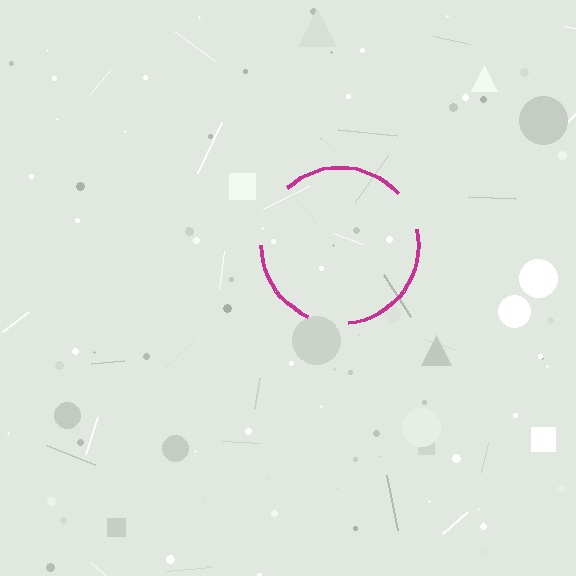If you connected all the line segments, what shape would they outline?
They would outline a circle.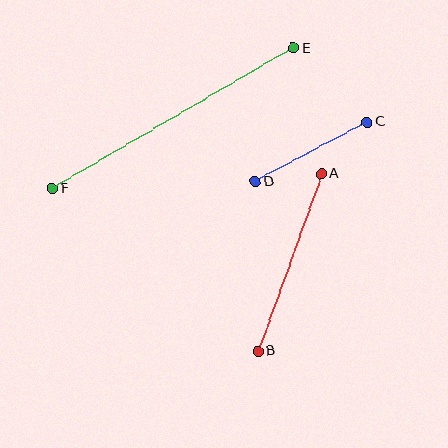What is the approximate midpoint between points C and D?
The midpoint is at approximately (311, 152) pixels.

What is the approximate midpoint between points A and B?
The midpoint is at approximately (290, 262) pixels.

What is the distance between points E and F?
The distance is approximately 279 pixels.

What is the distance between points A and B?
The distance is approximately 188 pixels.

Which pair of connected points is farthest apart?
Points E and F are farthest apart.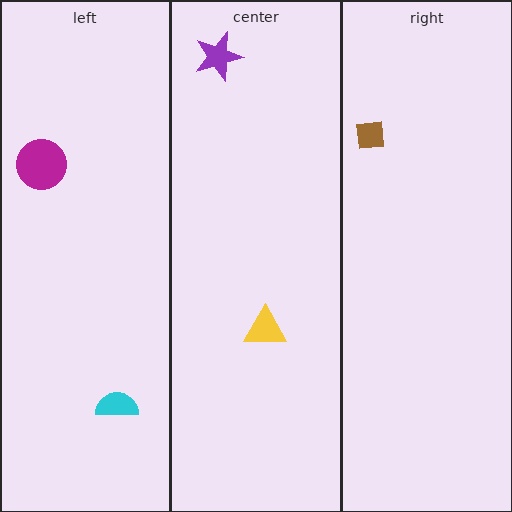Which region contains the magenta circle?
The left region.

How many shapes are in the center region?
2.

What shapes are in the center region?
The yellow triangle, the purple star.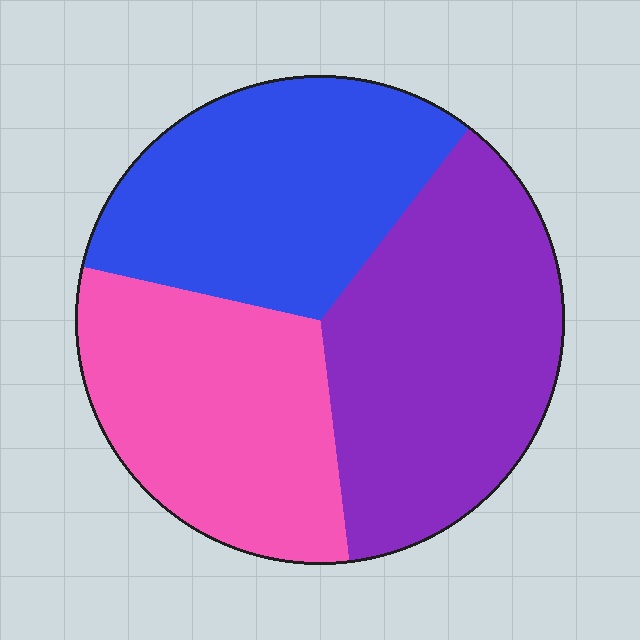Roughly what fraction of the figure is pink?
Pink covers 30% of the figure.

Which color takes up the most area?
Purple, at roughly 35%.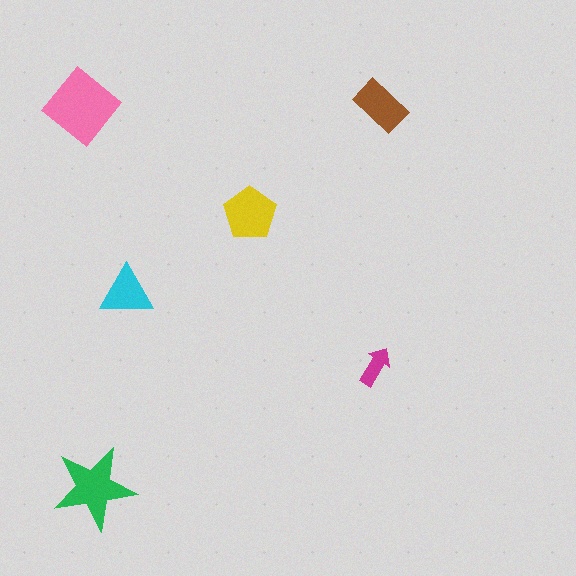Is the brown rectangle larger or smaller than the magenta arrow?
Larger.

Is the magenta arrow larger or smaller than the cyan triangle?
Smaller.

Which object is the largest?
The pink diamond.